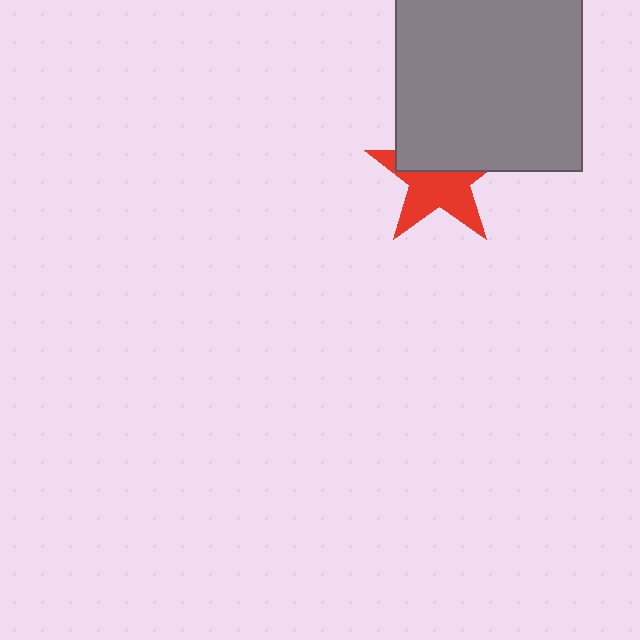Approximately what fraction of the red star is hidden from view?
Roughly 45% of the red star is hidden behind the gray square.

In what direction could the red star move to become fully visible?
The red star could move down. That would shift it out from behind the gray square entirely.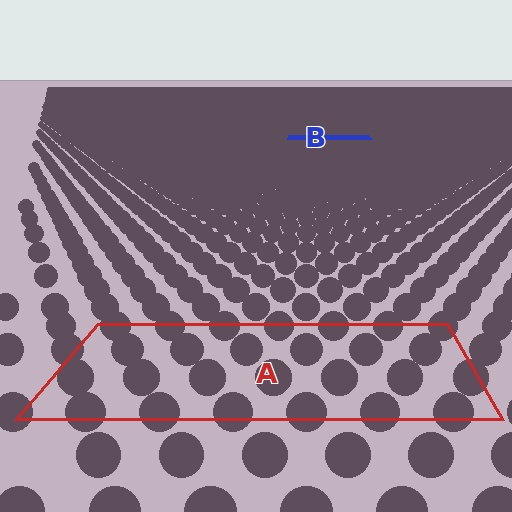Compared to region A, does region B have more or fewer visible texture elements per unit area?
Region B has more texture elements per unit area — they are packed more densely because it is farther away.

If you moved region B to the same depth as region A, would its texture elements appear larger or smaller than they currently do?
They would appear larger. At a closer depth, the same texture elements are projected at a bigger on-screen size.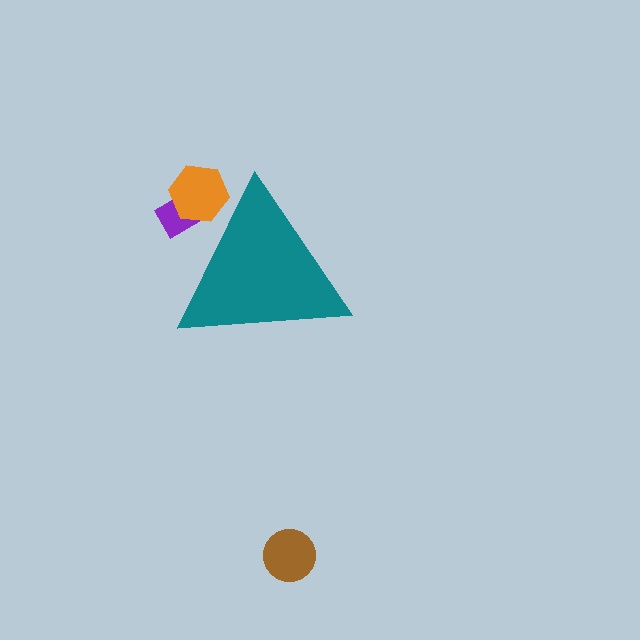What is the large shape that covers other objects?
A teal triangle.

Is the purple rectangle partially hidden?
Yes, the purple rectangle is partially hidden behind the teal triangle.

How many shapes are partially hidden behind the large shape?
2 shapes are partially hidden.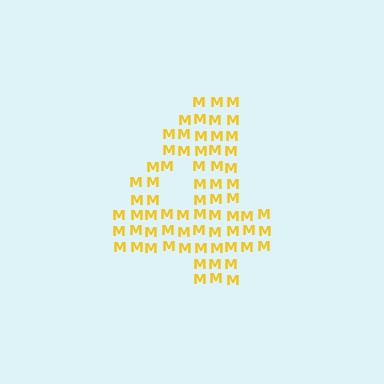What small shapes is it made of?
It is made of small letter M's.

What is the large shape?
The large shape is the digit 4.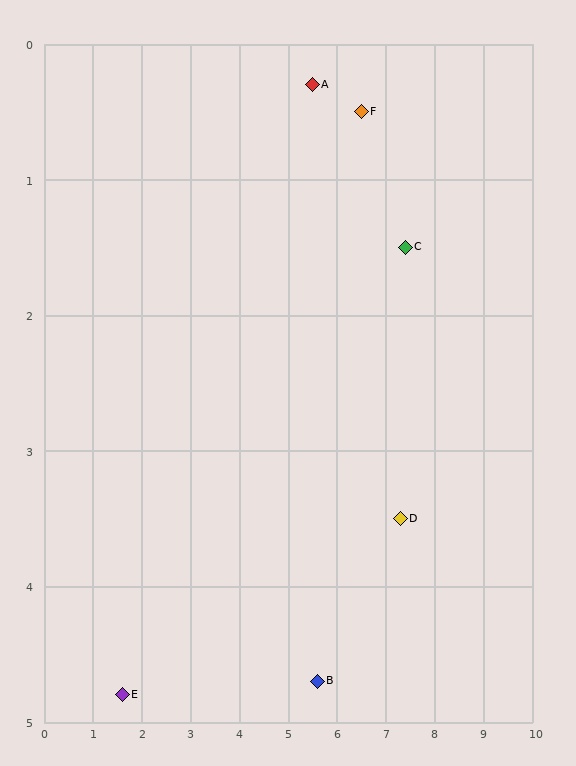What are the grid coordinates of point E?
Point E is at approximately (1.6, 4.8).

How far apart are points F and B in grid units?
Points F and B are about 4.3 grid units apart.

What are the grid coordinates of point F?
Point F is at approximately (6.5, 0.5).